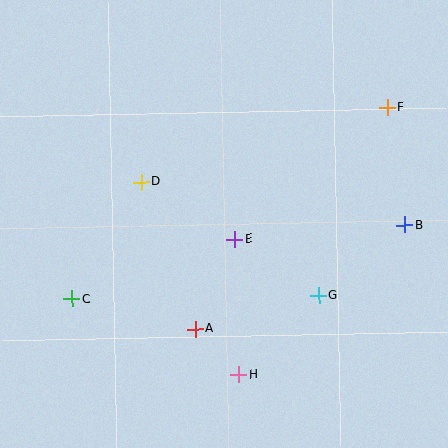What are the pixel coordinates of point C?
Point C is at (72, 299).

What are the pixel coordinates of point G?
Point G is at (318, 295).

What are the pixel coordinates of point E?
Point E is at (235, 239).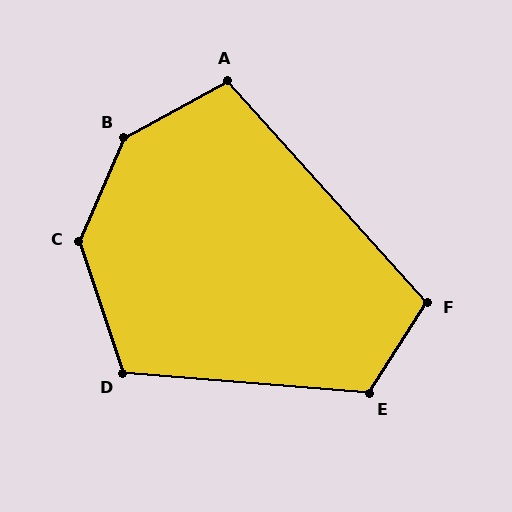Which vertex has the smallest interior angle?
A, at approximately 103 degrees.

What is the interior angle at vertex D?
Approximately 113 degrees (obtuse).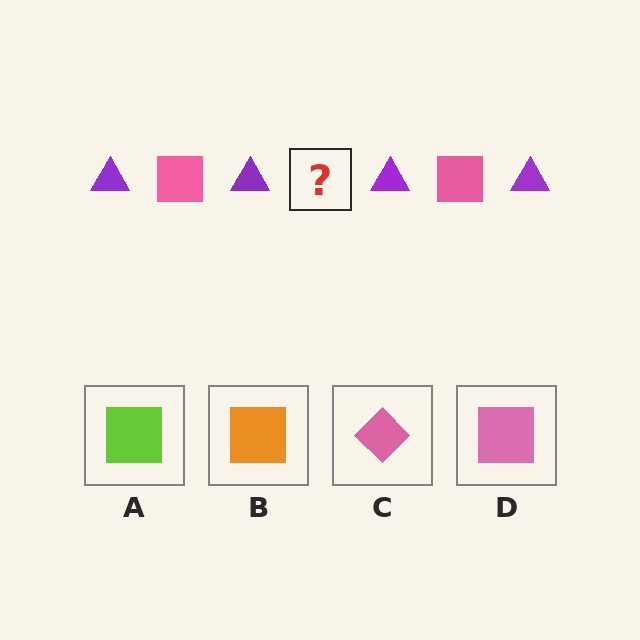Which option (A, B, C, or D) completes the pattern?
D.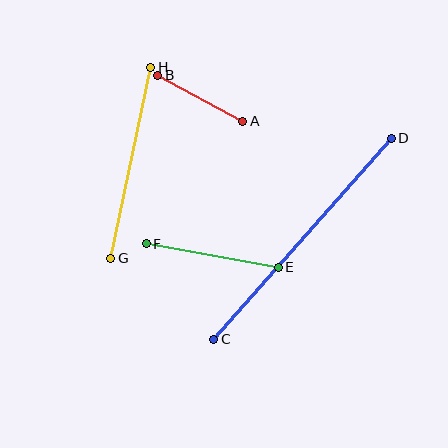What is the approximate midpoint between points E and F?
The midpoint is at approximately (212, 255) pixels.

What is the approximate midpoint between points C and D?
The midpoint is at approximately (303, 239) pixels.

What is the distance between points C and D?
The distance is approximately 268 pixels.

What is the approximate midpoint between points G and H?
The midpoint is at approximately (131, 163) pixels.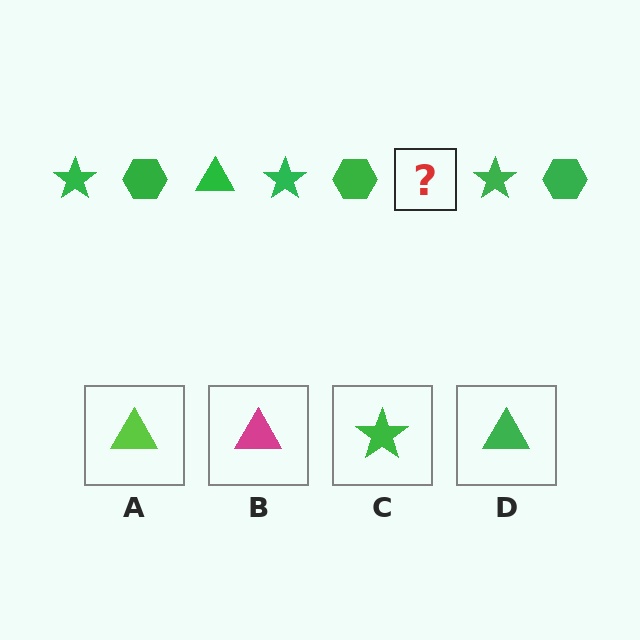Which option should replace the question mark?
Option D.